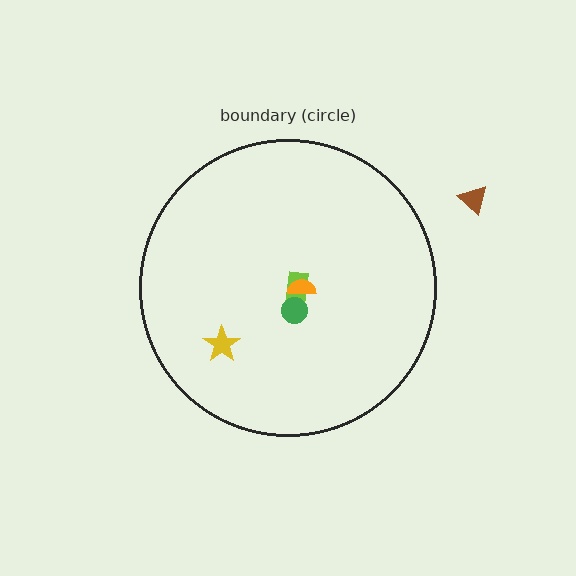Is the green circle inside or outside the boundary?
Inside.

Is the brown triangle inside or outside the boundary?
Outside.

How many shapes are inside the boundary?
4 inside, 1 outside.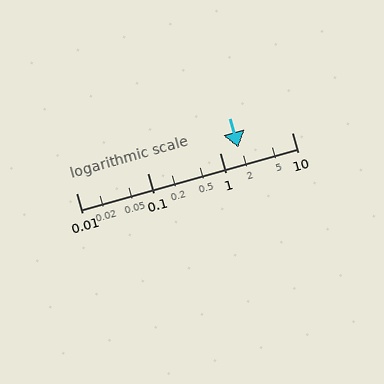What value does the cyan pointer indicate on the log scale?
The pointer indicates approximately 1.8.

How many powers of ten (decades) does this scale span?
The scale spans 3 decades, from 0.01 to 10.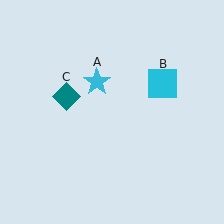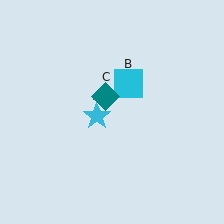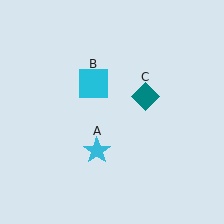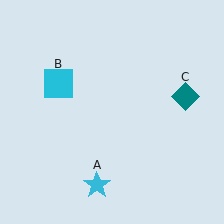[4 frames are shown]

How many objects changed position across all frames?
3 objects changed position: cyan star (object A), cyan square (object B), teal diamond (object C).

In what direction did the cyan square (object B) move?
The cyan square (object B) moved left.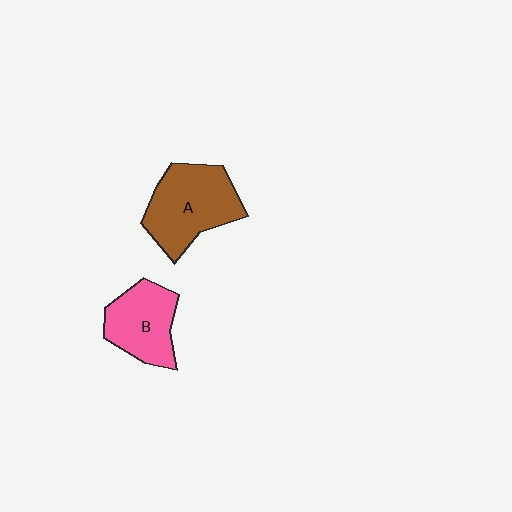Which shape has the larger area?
Shape A (brown).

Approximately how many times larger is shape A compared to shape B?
Approximately 1.3 times.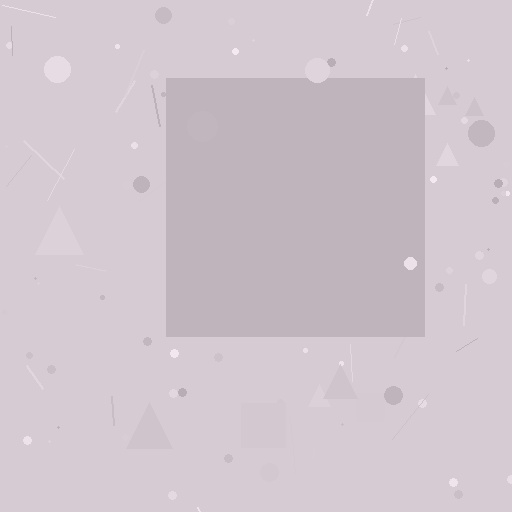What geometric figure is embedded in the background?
A square is embedded in the background.